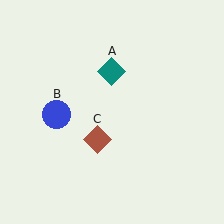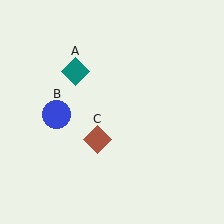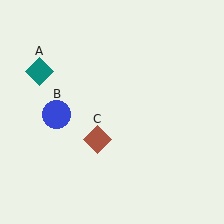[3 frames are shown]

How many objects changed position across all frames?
1 object changed position: teal diamond (object A).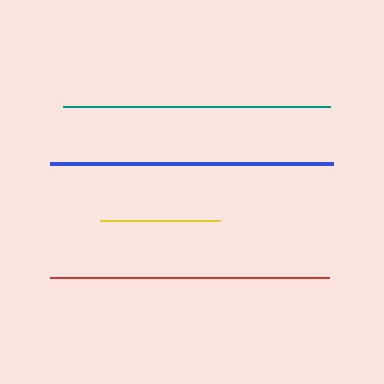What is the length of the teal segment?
The teal segment is approximately 267 pixels long.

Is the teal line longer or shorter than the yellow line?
The teal line is longer than the yellow line.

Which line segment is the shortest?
The yellow line is the shortest at approximately 120 pixels.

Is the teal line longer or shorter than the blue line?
The blue line is longer than the teal line.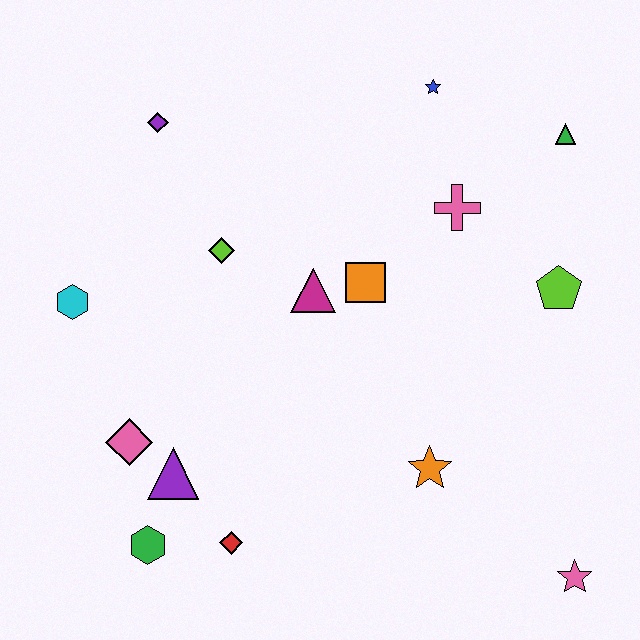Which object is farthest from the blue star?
The green hexagon is farthest from the blue star.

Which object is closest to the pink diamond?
The purple triangle is closest to the pink diamond.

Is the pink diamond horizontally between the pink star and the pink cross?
No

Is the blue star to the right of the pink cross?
No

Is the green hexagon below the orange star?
Yes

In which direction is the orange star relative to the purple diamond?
The orange star is below the purple diamond.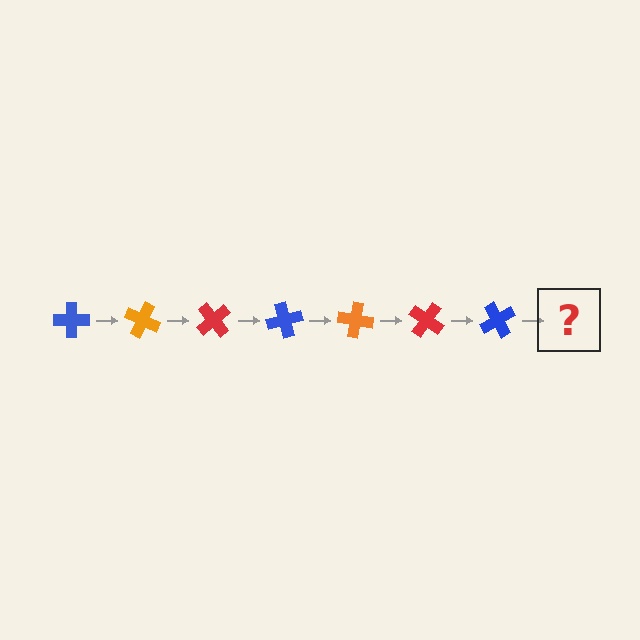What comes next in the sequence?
The next element should be an orange cross, rotated 175 degrees from the start.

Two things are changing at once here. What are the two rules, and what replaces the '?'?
The two rules are that it rotates 25 degrees each step and the color cycles through blue, orange, and red. The '?' should be an orange cross, rotated 175 degrees from the start.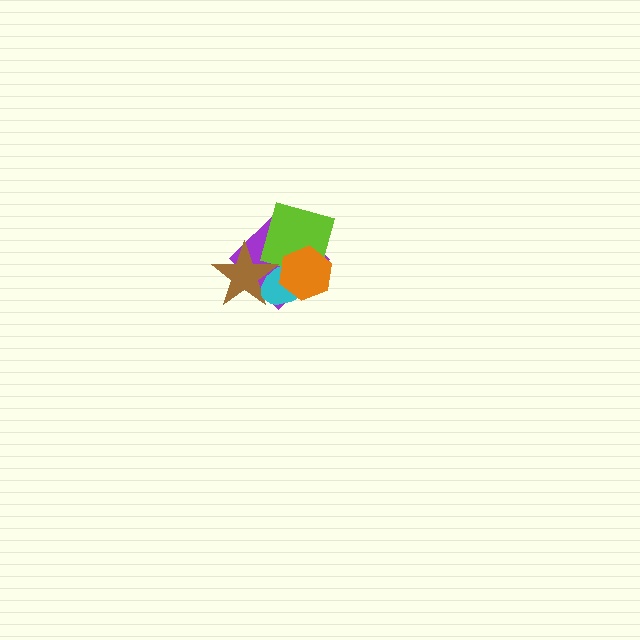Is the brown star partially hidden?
Yes, it is partially covered by another shape.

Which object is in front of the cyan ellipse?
The orange hexagon is in front of the cyan ellipse.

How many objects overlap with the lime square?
3 objects overlap with the lime square.